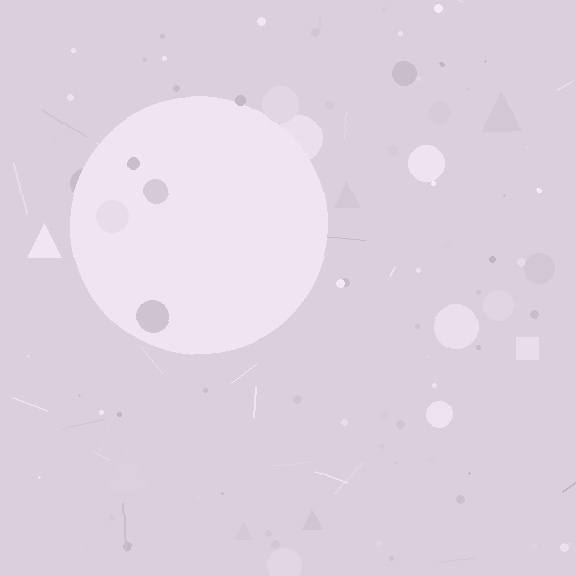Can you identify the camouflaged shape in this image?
The camouflaged shape is a circle.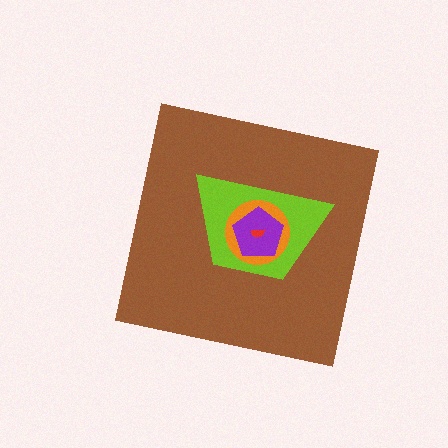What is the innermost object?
The red semicircle.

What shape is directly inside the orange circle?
The purple pentagon.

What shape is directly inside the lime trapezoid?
The orange circle.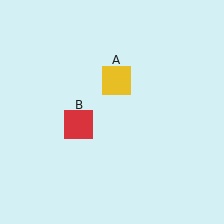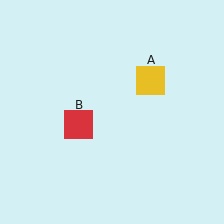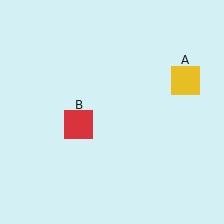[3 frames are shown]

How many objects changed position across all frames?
1 object changed position: yellow square (object A).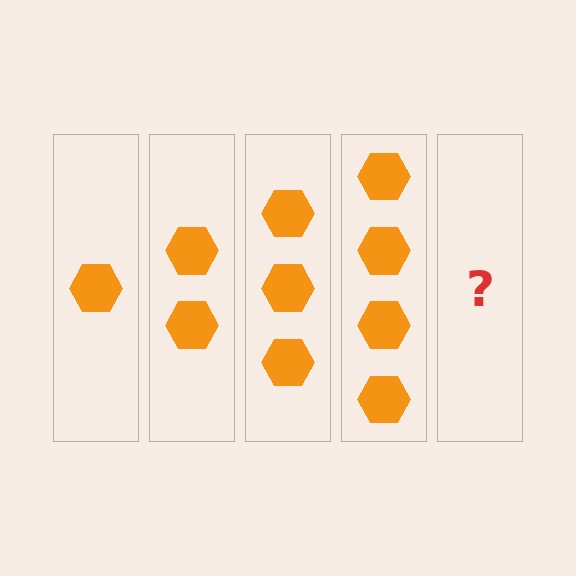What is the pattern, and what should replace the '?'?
The pattern is that each step adds one more hexagon. The '?' should be 5 hexagons.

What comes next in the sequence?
The next element should be 5 hexagons.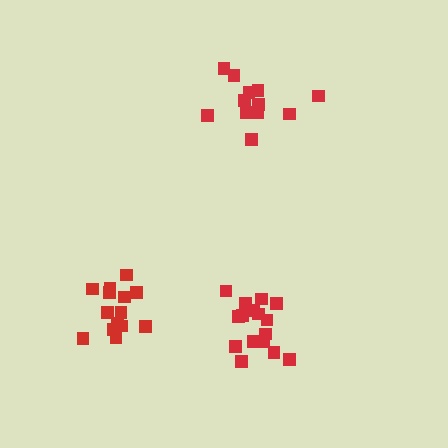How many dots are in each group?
Group 1: 16 dots, Group 2: 14 dots, Group 3: 12 dots (42 total).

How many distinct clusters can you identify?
There are 3 distinct clusters.